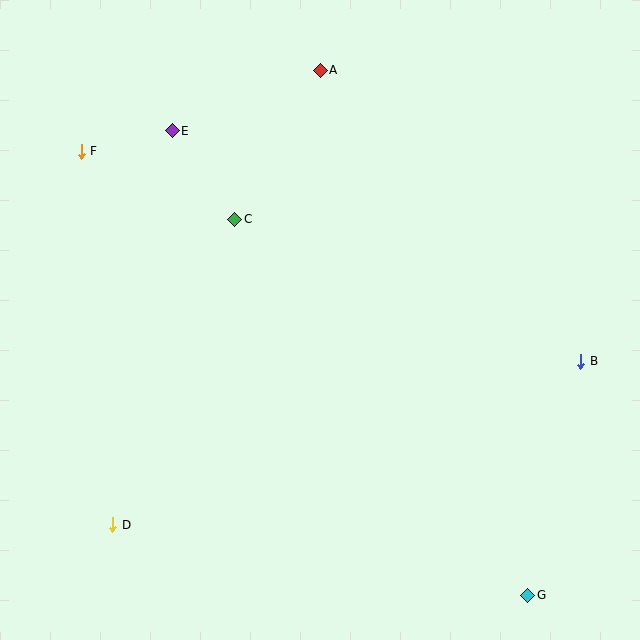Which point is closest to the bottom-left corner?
Point D is closest to the bottom-left corner.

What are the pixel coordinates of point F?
Point F is at (81, 151).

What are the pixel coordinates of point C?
Point C is at (235, 219).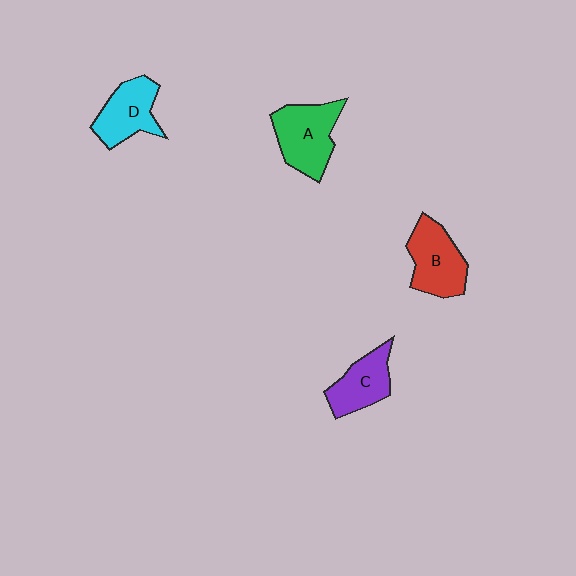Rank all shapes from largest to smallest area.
From largest to smallest: A (green), B (red), D (cyan), C (purple).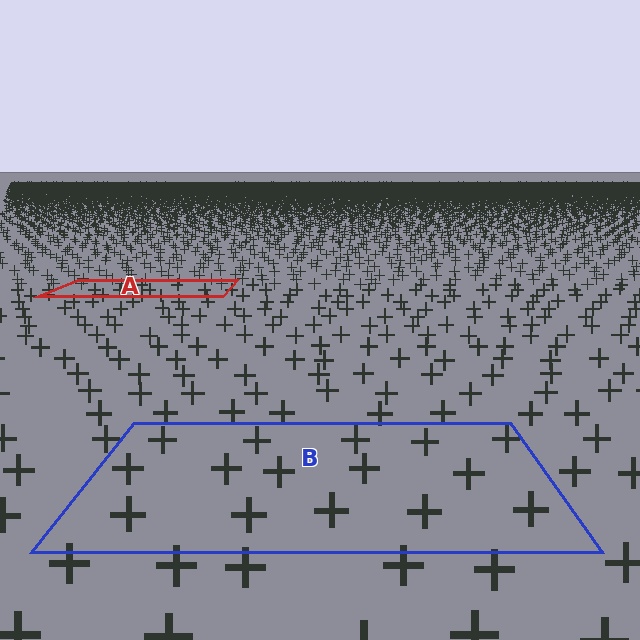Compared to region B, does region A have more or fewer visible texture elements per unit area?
Region A has more texture elements per unit area — they are packed more densely because it is farther away.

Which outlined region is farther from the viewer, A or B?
Region A is farther from the viewer — the texture elements inside it appear smaller and more densely packed.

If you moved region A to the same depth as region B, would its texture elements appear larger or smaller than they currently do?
They would appear larger. At a closer depth, the same texture elements are projected at a bigger on-screen size.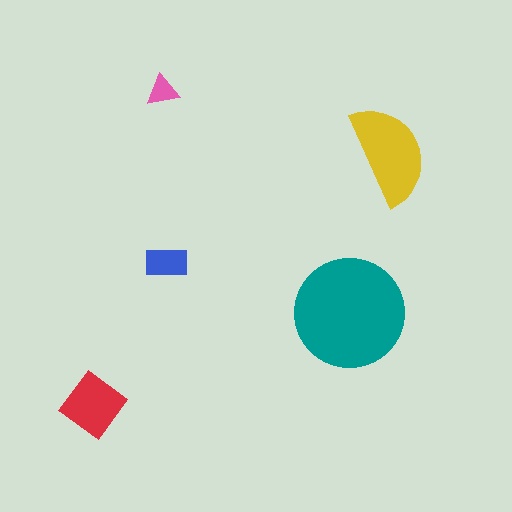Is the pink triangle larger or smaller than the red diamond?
Smaller.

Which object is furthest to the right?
The yellow semicircle is rightmost.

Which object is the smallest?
The pink triangle.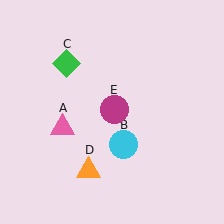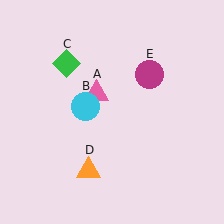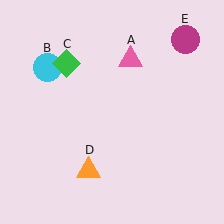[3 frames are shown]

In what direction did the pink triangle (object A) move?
The pink triangle (object A) moved up and to the right.